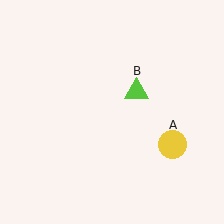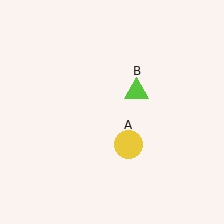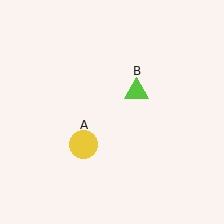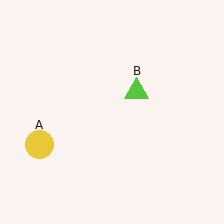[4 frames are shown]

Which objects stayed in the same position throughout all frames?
Lime triangle (object B) remained stationary.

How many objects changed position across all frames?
1 object changed position: yellow circle (object A).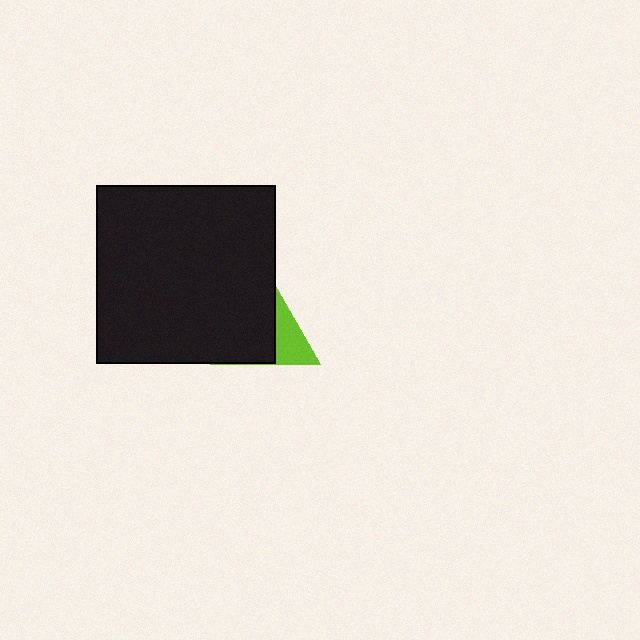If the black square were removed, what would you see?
You would see the complete lime triangle.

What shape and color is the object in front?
The object in front is a black square.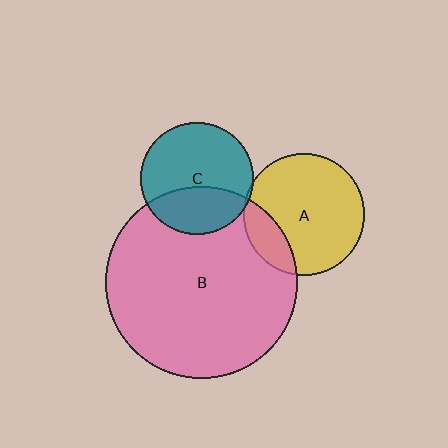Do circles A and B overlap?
Yes.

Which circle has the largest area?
Circle B (pink).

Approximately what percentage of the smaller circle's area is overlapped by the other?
Approximately 20%.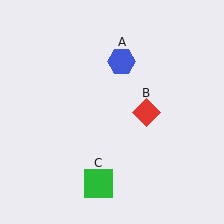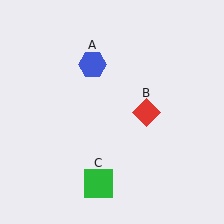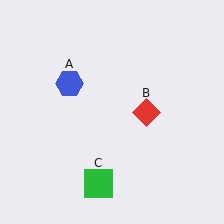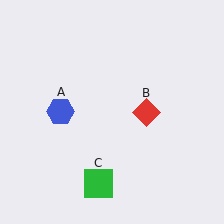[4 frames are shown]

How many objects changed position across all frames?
1 object changed position: blue hexagon (object A).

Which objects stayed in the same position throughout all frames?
Red diamond (object B) and green square (object C) remained stationary.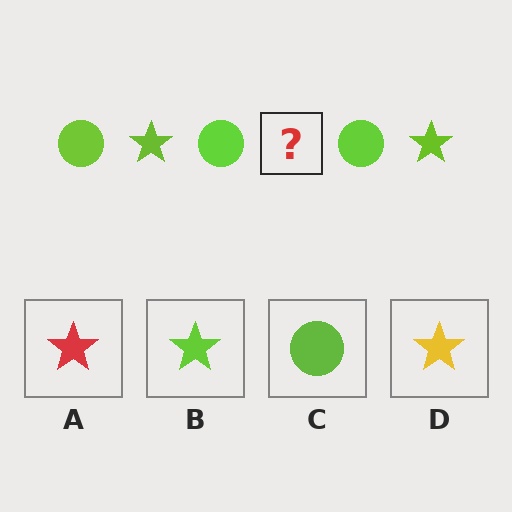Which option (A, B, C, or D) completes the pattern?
B.